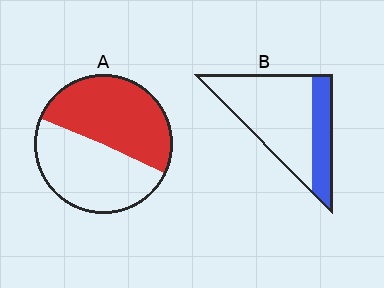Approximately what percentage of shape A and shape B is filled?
A is approximately 50% and B is approximately 30%.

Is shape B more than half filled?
No.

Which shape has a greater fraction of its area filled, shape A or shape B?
Shape A.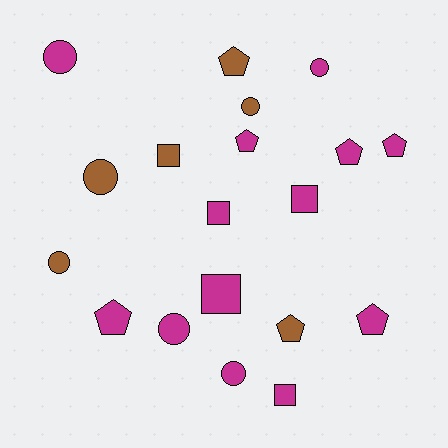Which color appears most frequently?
Magenta, with 13 objects.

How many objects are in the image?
There are 19 objects.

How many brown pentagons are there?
There are 2 brown pentagons.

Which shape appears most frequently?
Circle, with 7 objects.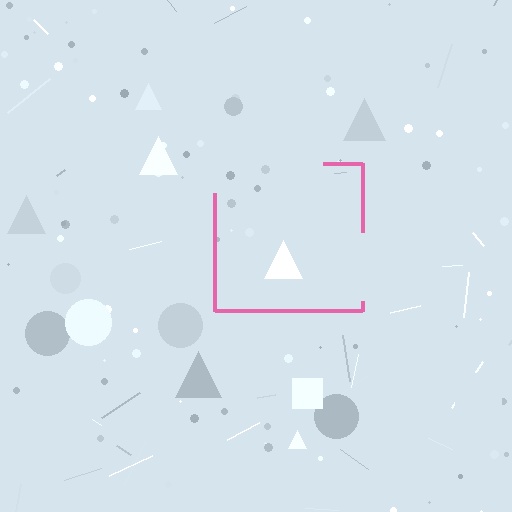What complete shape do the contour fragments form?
The contour fragments form a square.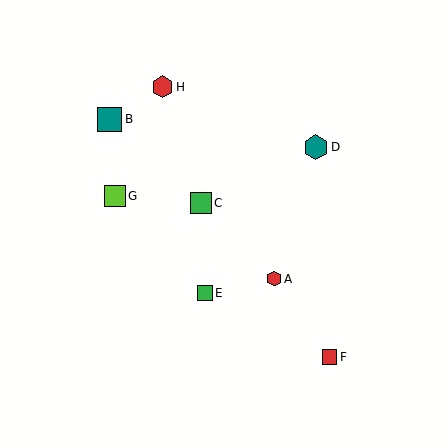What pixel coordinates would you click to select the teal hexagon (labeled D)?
Click at (316, 147) to select the teal hexagon D.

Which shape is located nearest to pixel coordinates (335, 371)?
The red square (labeled F) at (330, 357) is nearest to that location.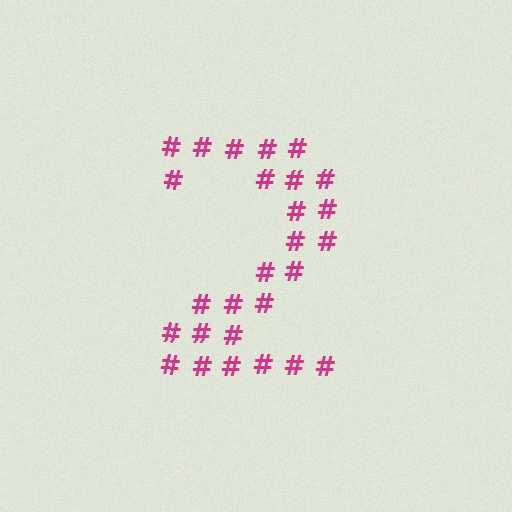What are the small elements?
The small elements are hash symbols.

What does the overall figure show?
The overall figure shows the digit 2.